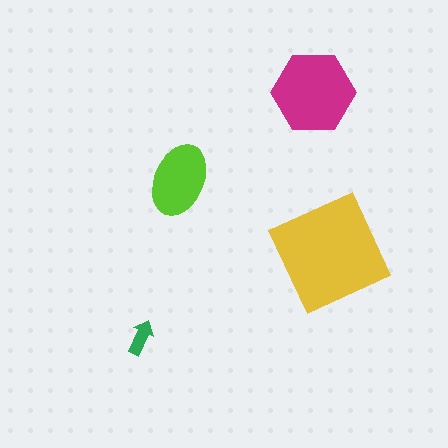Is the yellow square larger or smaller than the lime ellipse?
Larger.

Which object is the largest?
The yellow square.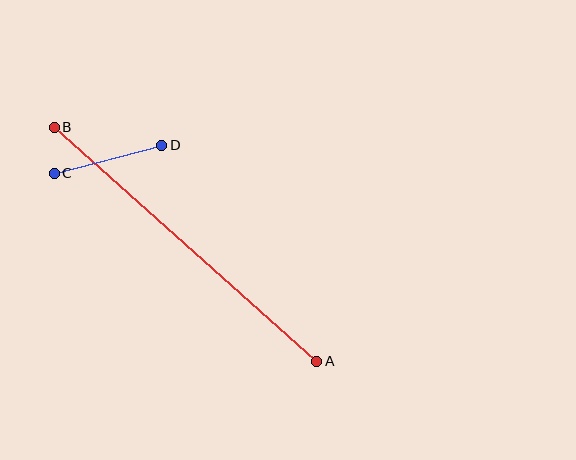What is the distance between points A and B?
The distance is approximately 352 pixels.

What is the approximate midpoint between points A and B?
The midpoint is at approximately (186, 244) pixels.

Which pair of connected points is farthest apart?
Points A and B are farthest apart.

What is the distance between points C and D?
The distance is approximately 111 pixels.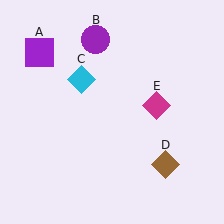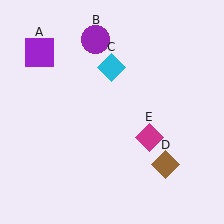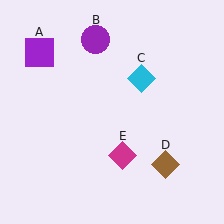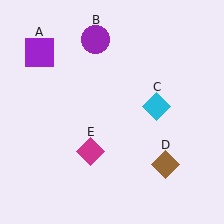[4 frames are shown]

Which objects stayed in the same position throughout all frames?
Purple square (object A) and purple circle (object B) and brown diamond (object D) remained stationary.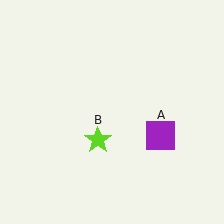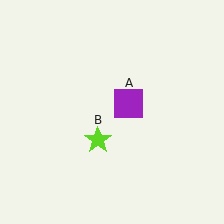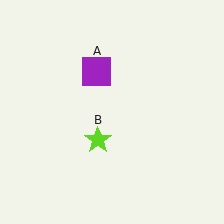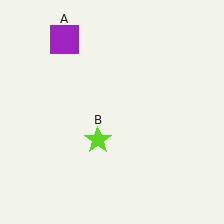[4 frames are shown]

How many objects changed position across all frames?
1 object changed position: purple square (object A).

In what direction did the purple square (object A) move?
The purple square (object A) moved up and to the left.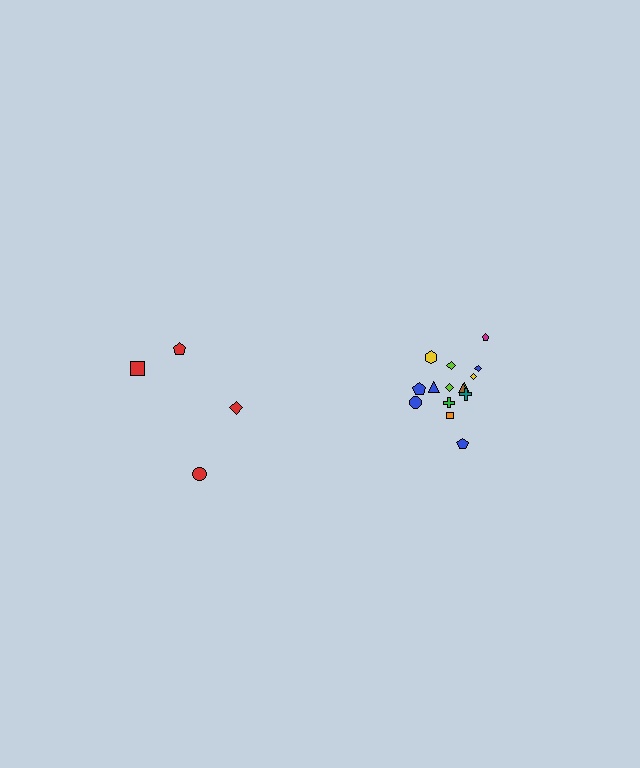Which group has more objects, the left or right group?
The right group.